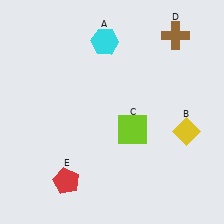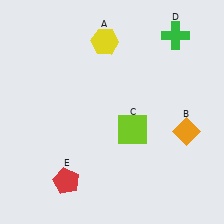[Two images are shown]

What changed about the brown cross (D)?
In Image 1, D is brown. In Image 2, it changed to green.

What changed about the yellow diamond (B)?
In Image 1, B is yellow. In Image 2, it changed to orange.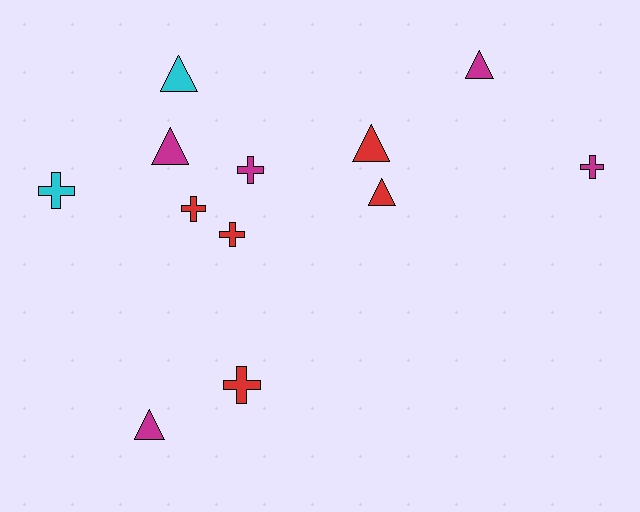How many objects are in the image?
There are 12 objects.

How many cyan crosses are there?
There is 1 cyan cross.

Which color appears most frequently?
Red, with 5 objects.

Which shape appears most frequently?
Cross, with 6 objects.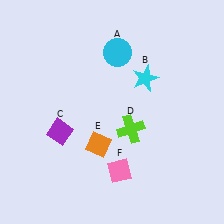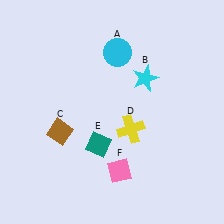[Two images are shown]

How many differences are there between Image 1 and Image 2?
There are 3 differences between the two images.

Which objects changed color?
C changed from purple to brown. D changed from lime to yellow. E changed from orange to teal.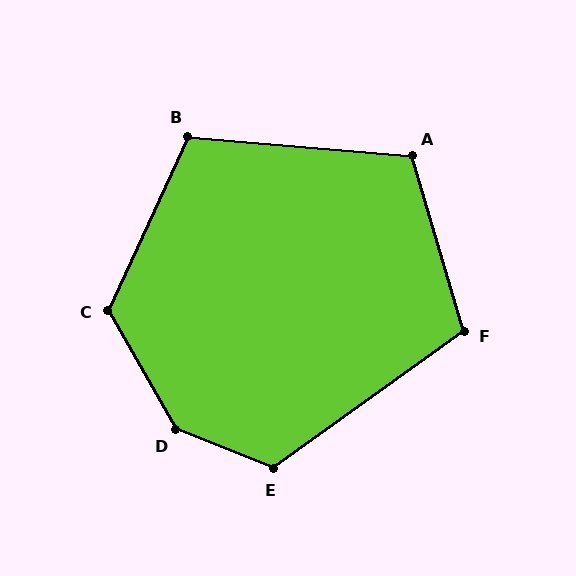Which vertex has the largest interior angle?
D, at approximately 141 degrees.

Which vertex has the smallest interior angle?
F, at approximately 109 degrees.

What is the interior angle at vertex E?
Approximately 123 degrees (obtuse).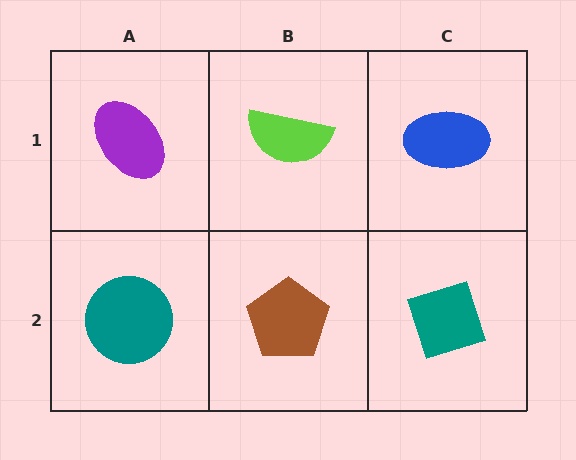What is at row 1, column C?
A blue ellipse.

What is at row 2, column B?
A brown pentagon.